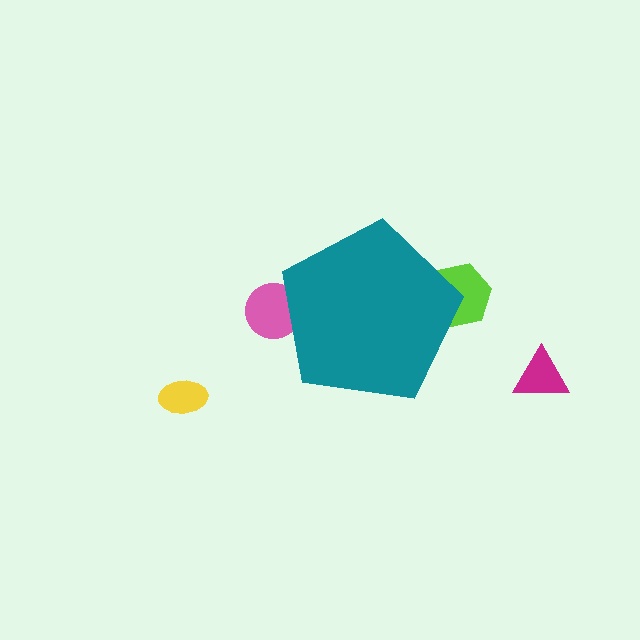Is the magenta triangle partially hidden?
No, the magenta triangle is fully visible.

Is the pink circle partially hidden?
Yes, the pink circle is partially hidden behind the teal pentagon.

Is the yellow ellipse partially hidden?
No, the yellow ellipse is fully visible.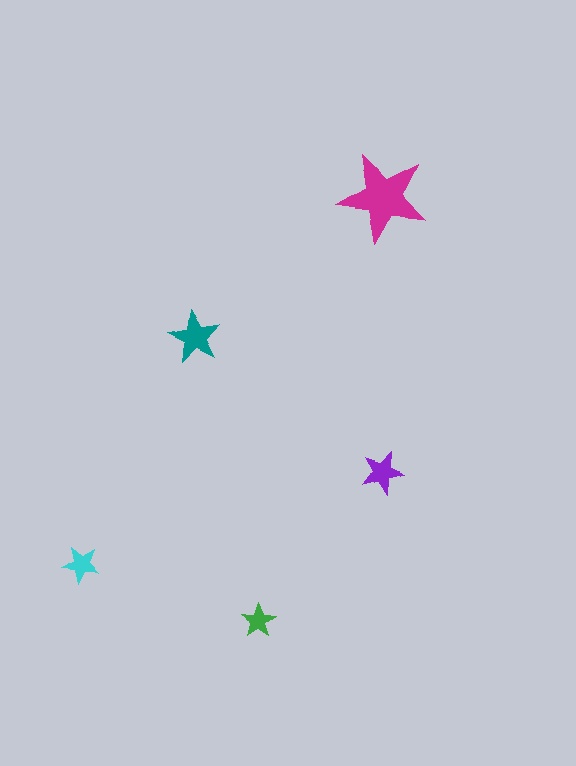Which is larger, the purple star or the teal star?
The teal one.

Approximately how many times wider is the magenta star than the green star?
About 2.5 times wider.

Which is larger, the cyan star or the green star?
The cyan one.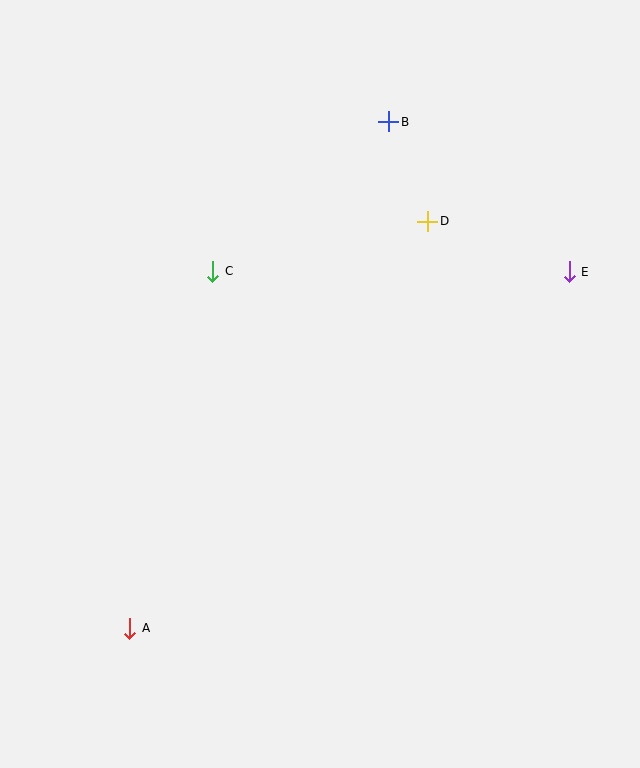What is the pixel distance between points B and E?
The distance between B and E is 235 pixels.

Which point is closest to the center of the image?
Point C at (213, 271) is closest to the center.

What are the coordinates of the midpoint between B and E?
The midpoint between B and E is at (479, 197).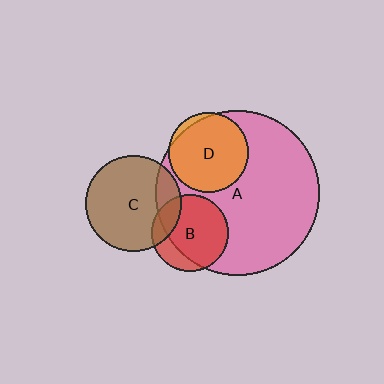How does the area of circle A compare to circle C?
Approximately 2.9 times.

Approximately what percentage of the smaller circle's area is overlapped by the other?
Approximately 80%.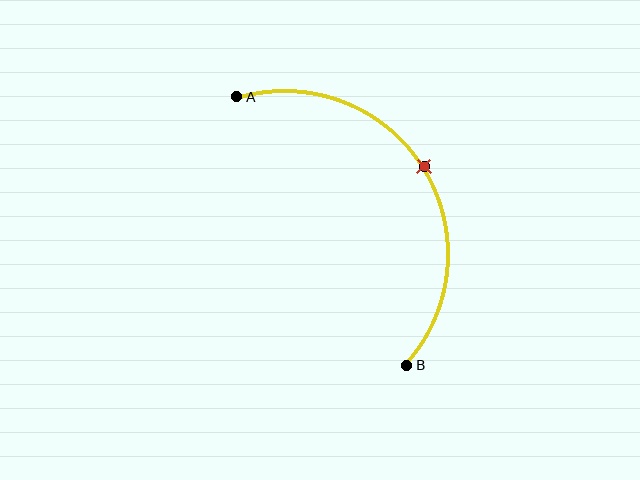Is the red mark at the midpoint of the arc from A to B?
Yes. The red mark lies on the arc at equal arc-length from both A and B — it is the arc midpoint.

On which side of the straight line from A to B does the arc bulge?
The arc bulges to the right of the straight line connecting A and B.